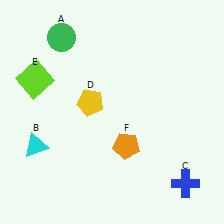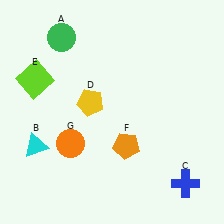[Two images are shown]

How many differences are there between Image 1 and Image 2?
There is 1 difference between the two images.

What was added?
An orange circle (G) was added in Image 2.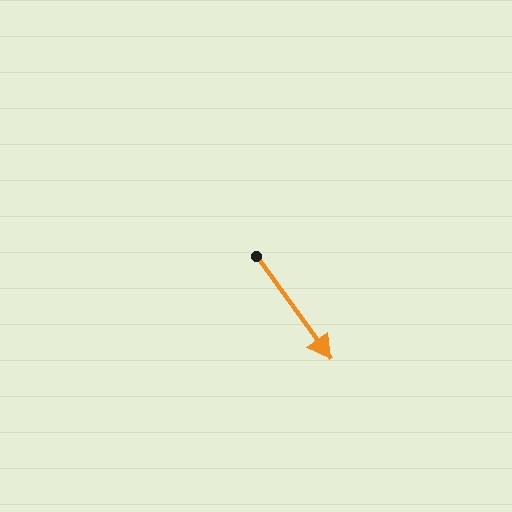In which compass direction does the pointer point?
Southeast.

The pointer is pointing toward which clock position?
Roughly 5 o'clock.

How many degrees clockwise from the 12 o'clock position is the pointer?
Approximately 144 degrees.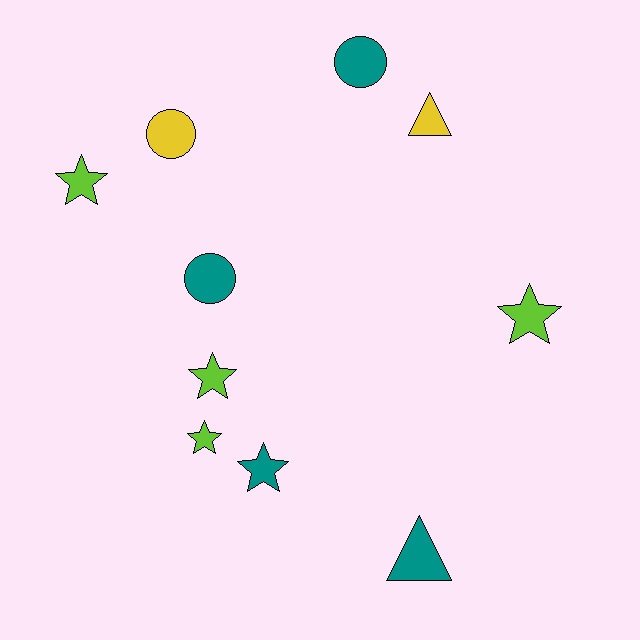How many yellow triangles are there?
There is 1 yellow triangle.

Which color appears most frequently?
Lime, with 4 objects.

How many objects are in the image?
There are 10 objects.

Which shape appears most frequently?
Star, with 5 objects.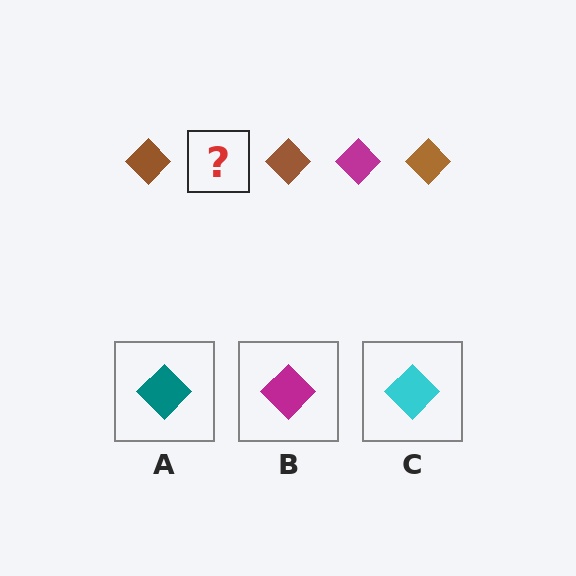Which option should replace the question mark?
Option B.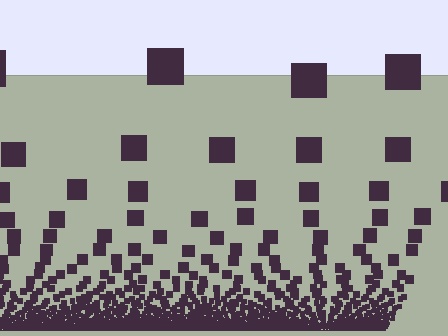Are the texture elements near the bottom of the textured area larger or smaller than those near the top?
Smaller. The gradient is inverted — elements near the bottom are smaller and denser.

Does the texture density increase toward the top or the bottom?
Density increases toward the bottom.